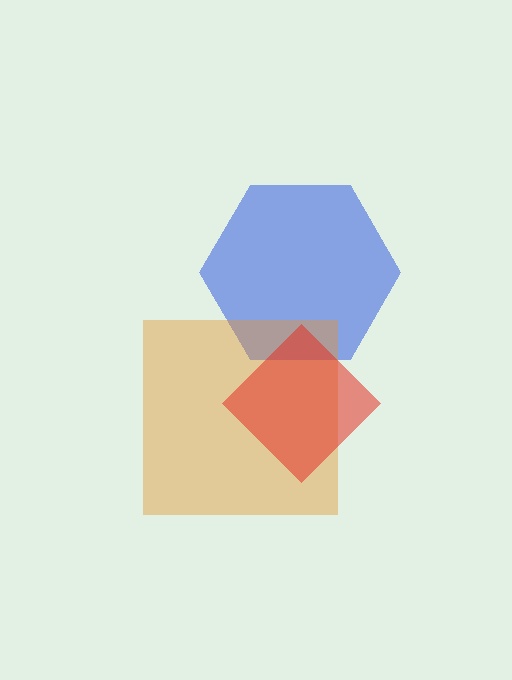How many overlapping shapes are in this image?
There are 3 overlapping shapes in the image.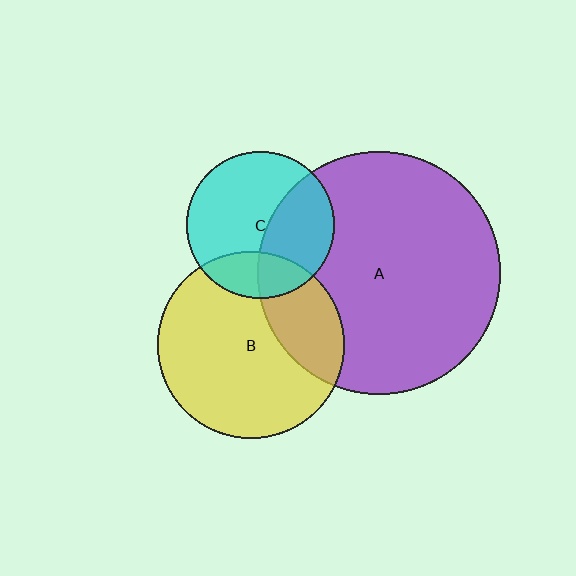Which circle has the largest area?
Circle A (purple).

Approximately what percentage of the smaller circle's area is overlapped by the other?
Approximately 25%.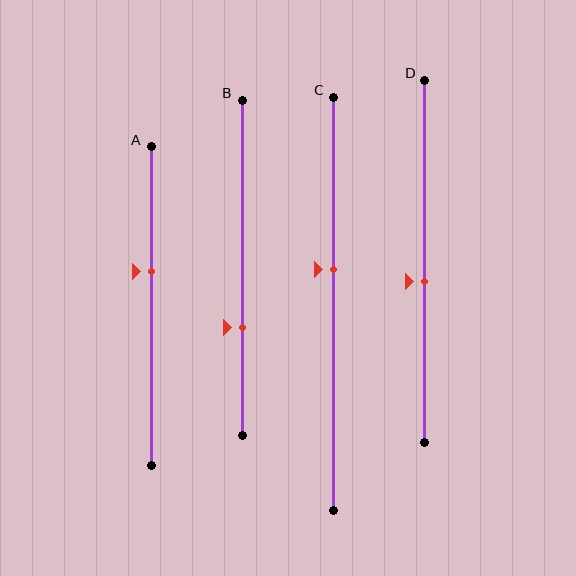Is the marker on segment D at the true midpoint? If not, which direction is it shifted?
No, the marker on segment D is shifted downward by about 6% of the segment length.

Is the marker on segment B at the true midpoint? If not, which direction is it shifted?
No, the marker on segment B is shifted downward by about 18% of the segment length.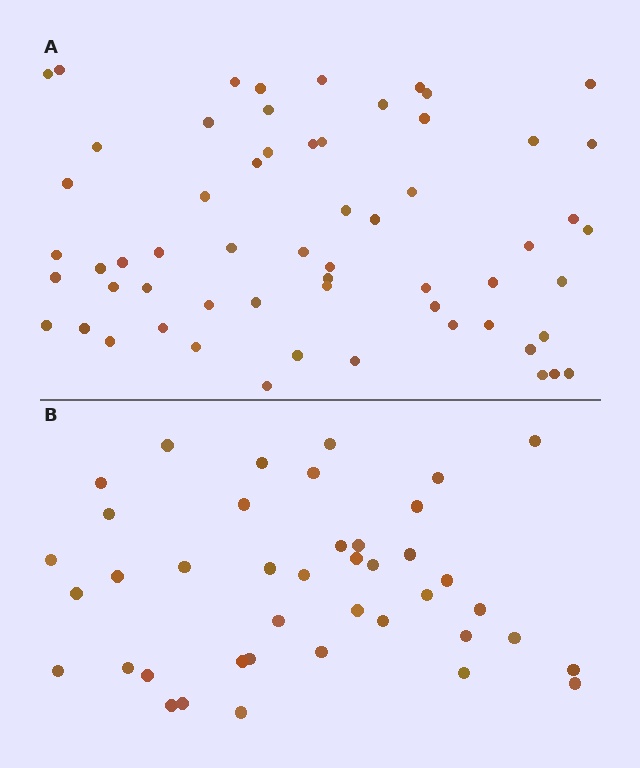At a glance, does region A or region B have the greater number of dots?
Region A (the top region) has more dots.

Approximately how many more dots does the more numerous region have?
Region A has approximately 20 more dots than region B.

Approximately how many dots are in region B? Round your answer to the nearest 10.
About 40 dots. (The exact count is 41, which rounds to 40.)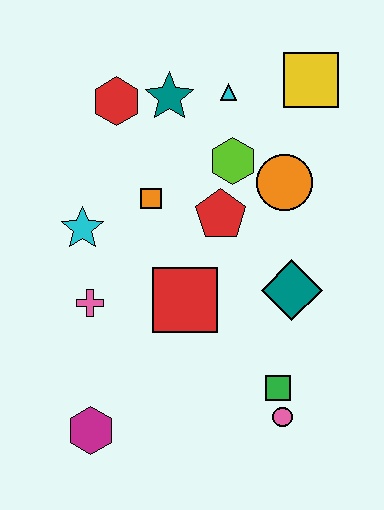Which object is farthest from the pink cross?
The yellow square is farthest from the pink cross.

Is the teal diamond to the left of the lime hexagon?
No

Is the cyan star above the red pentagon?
No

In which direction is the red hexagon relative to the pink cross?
The red hexagon is above the pink cross.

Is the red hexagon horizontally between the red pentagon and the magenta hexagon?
Yes